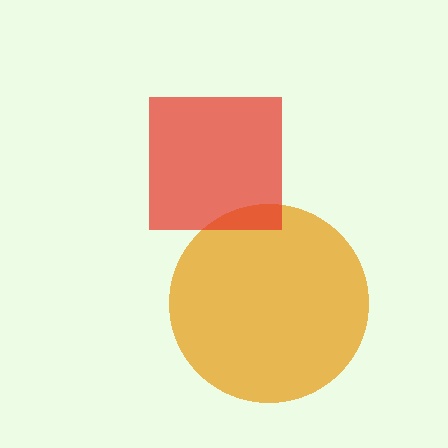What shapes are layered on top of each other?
The layered shapes are: an orange circle, a red square.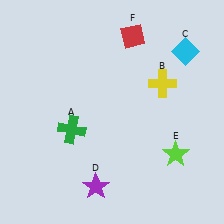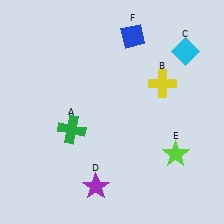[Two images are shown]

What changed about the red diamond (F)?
In Image 1, F is red. In Image 2, it changed to blue.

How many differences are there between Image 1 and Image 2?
There is 1 difference between the two images.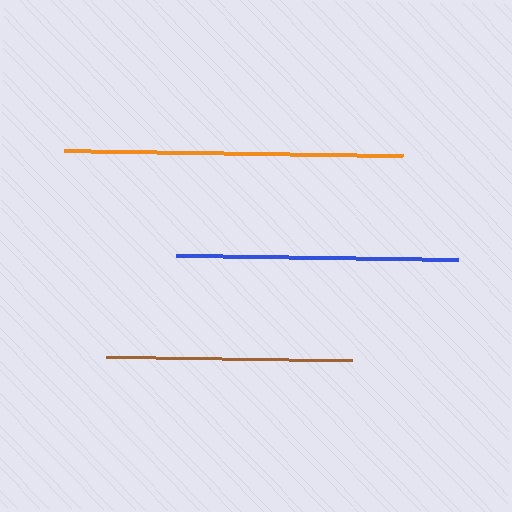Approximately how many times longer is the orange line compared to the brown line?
The orange line is approximately 1.4 times the length of the brown line.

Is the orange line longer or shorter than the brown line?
The orange line is longer than the brown line.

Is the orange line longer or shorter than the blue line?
The orange line is longer than the blue line.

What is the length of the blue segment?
The blue segment is approximately 282 pixels long.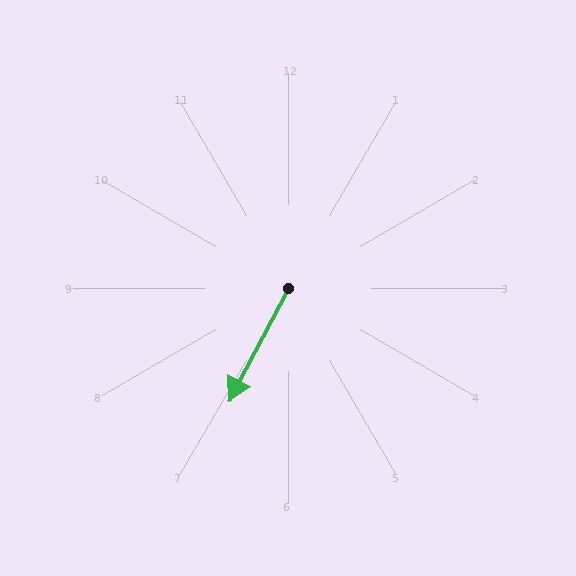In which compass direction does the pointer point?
Southwest.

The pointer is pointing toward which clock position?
Roughly 7 o'clock.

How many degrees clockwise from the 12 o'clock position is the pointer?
Approximately 208 degrees.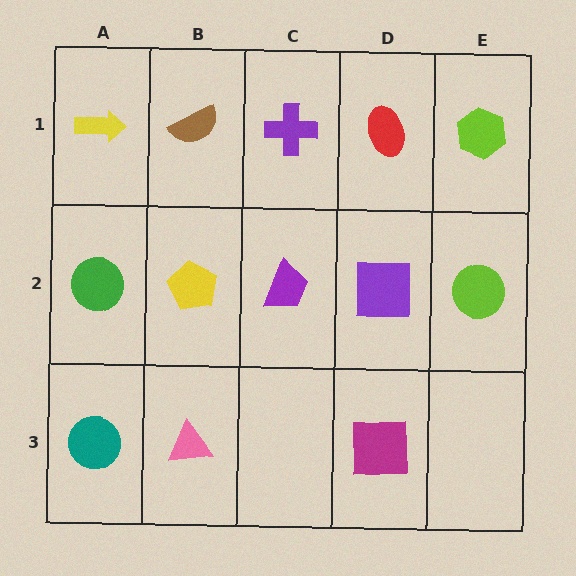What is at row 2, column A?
A green circle.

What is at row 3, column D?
A magenta square.